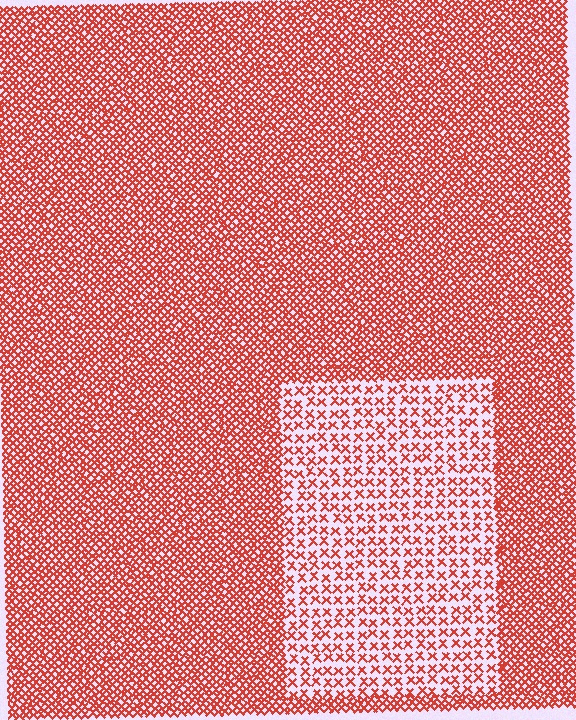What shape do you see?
I see a rectangle.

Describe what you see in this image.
The image contains small red elements arranged at two different densities. A rectangle-shaped region is visible where the elements are less densely packed than the surrounding area.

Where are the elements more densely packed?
The elements are more densely packed outside the rectangle boundary.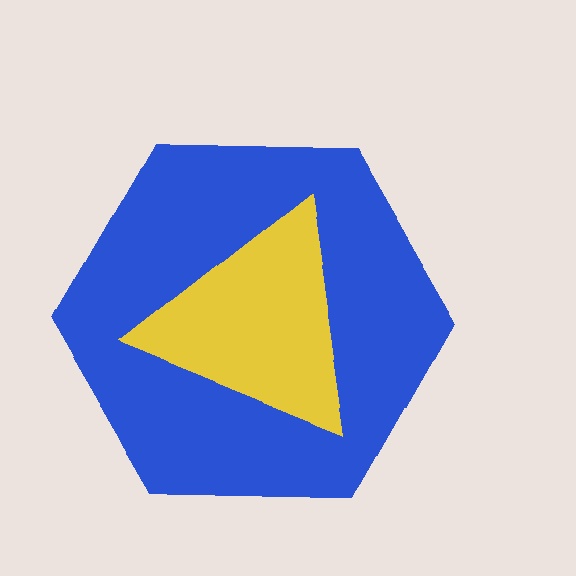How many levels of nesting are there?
2.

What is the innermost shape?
The yellow triangle.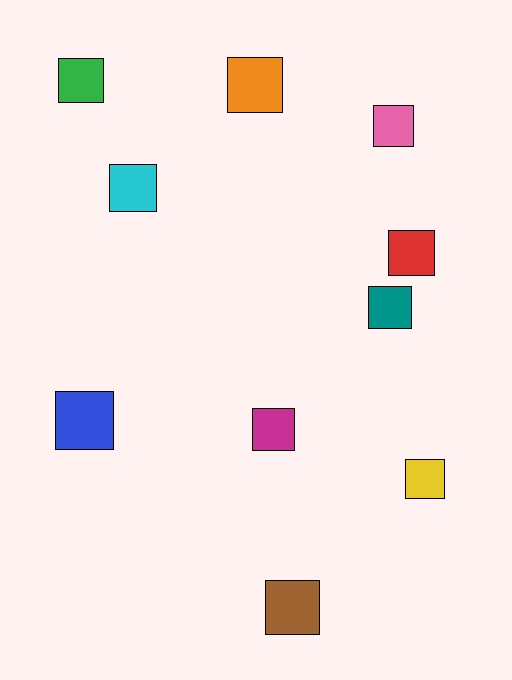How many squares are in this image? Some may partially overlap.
There are 10 squares.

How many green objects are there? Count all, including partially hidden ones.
There is 1 green object.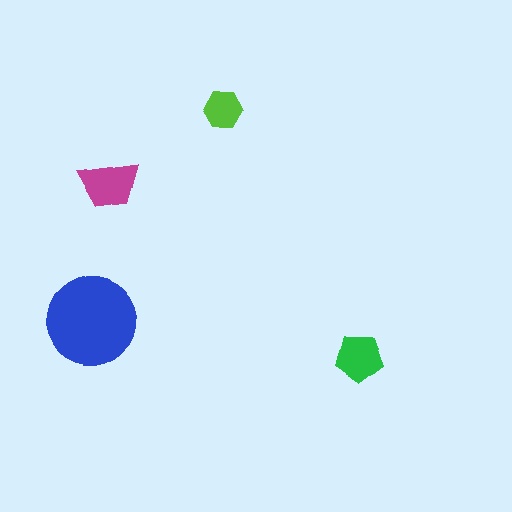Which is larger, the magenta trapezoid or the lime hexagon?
The magenta trapezoid.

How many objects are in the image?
There are 4 objects in the image.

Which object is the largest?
The blue circle.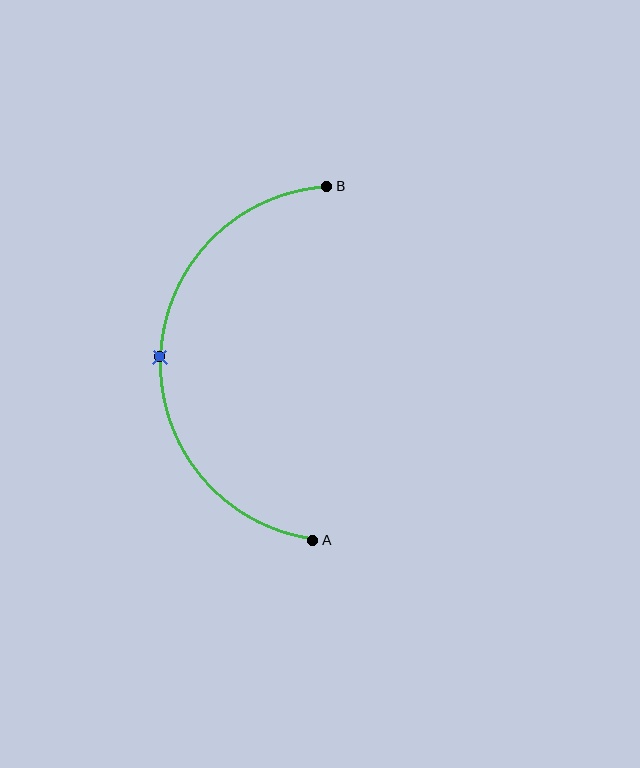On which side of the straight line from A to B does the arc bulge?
The arc bulges to the left of the straight line connecting A and B.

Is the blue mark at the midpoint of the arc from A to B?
Yes. The blue mark lies on the arc at equal arc-length from both A and B — it is the arc midpoint.